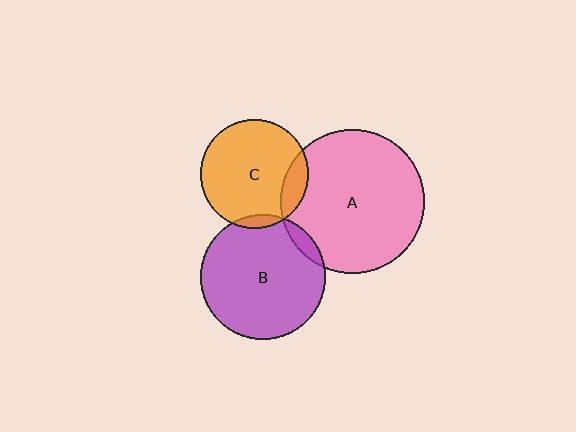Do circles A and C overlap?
Yes.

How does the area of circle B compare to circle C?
Approximately 1.3 times.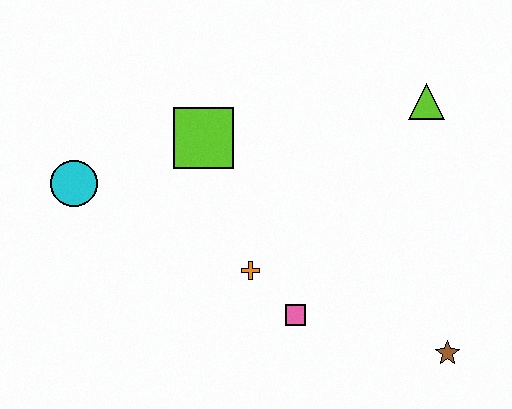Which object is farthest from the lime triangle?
The cyan circle is farthest from the lime triangle.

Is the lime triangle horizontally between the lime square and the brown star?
Yes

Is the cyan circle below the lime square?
Yes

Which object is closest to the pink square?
The orange cross is closest to the pink square.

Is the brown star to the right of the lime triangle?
Yes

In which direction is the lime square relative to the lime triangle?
The lime square is to the left of the lime triangle.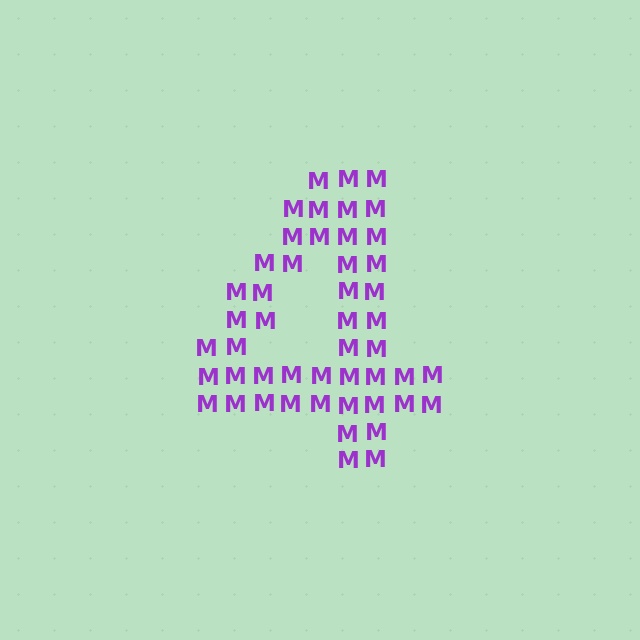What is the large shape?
The large shape is the digit 4.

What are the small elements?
The small elements are letter M's.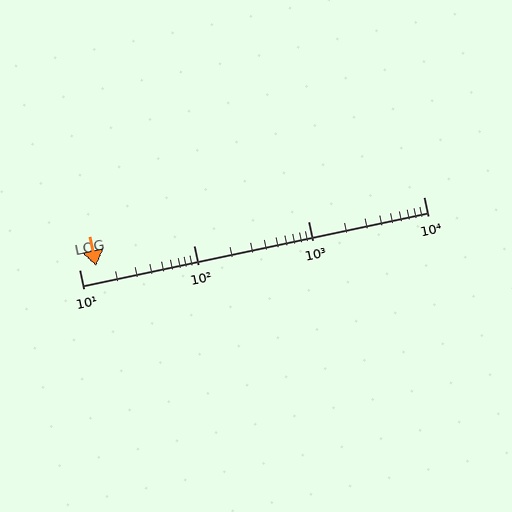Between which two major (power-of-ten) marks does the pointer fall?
The pointer is between 10 and 100.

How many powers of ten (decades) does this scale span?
The scale spans 3 decades, from 10 to 10000.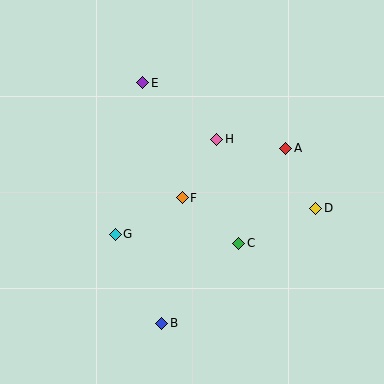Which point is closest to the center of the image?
Point F at (182, 198) is closest to the center.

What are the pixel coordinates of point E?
Point E is at (143, 83).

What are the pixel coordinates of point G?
Point G is at (115, 234).